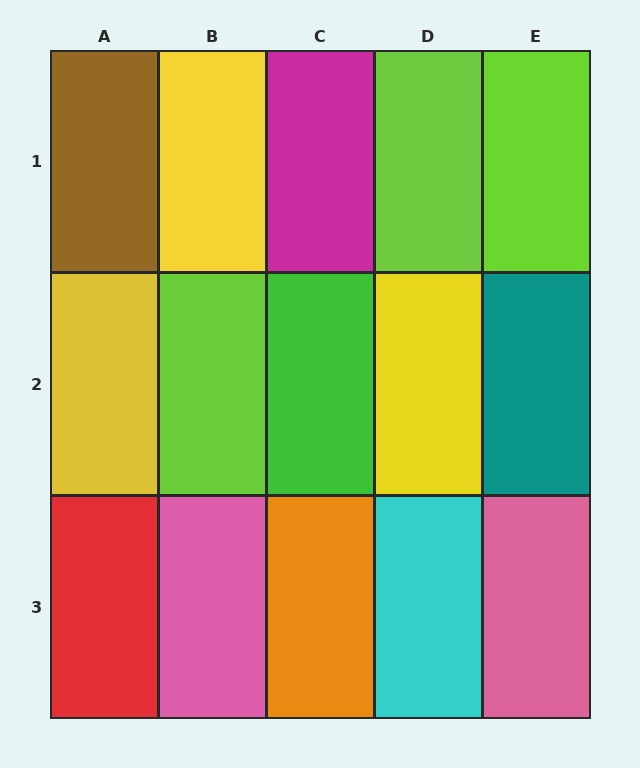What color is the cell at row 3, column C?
Orange.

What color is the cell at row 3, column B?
Pink.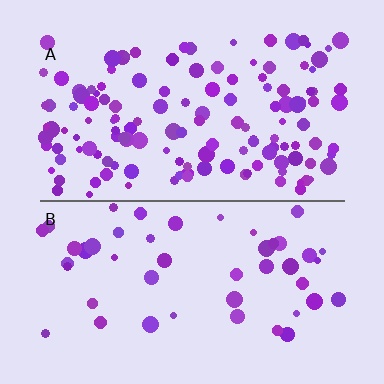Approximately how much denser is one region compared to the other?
Approximately 2.9× — region A over region B.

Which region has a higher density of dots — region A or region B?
A (the top).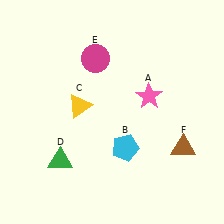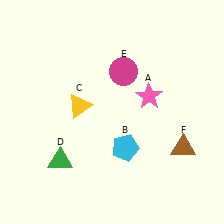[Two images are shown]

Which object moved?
The magenta circle (E) moved right.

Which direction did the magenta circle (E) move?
The magenta circle (E) moved right.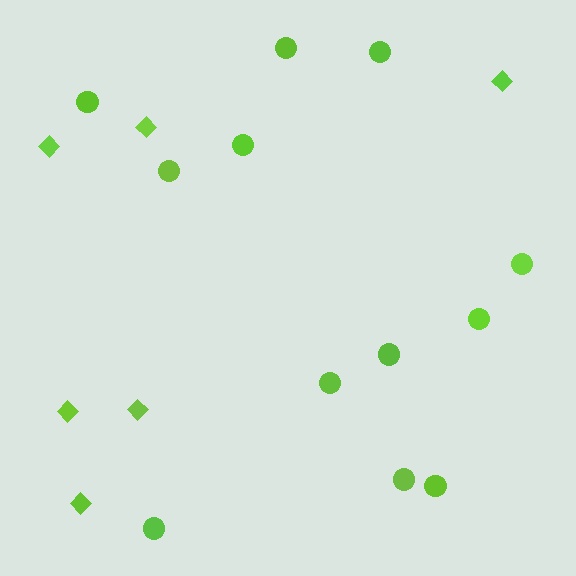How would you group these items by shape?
There are 2 groups: one group of diamonds (6) and one group of circles (12).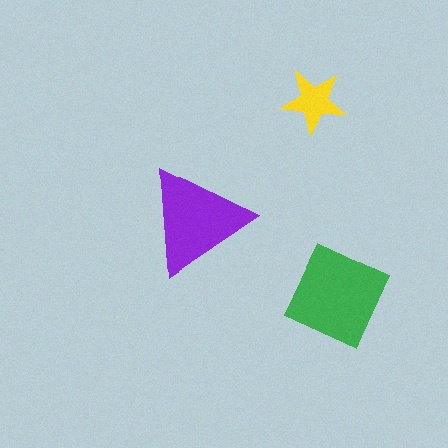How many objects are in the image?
There are 3 objects in the image.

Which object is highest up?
The yellow star is topmost.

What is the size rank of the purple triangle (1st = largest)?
2nd.